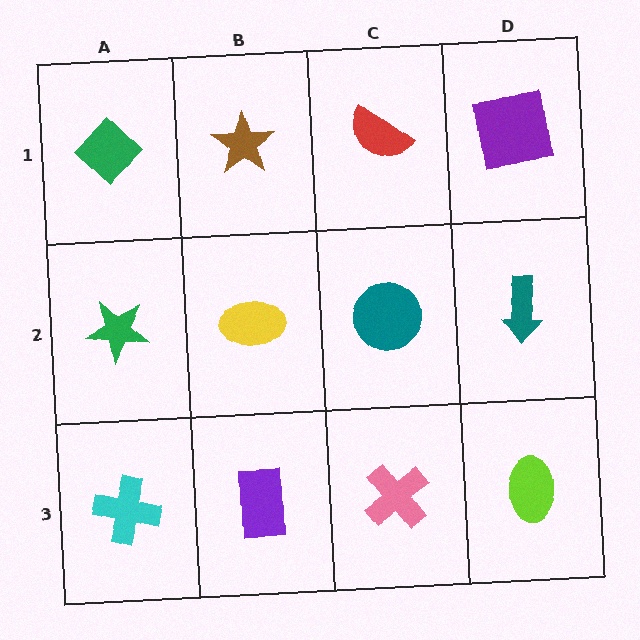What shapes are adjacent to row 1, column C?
A teal circle (row 2, column C), a brown star (row 1, column B), a purple square (row 1, column D).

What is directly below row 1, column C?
A teal circle.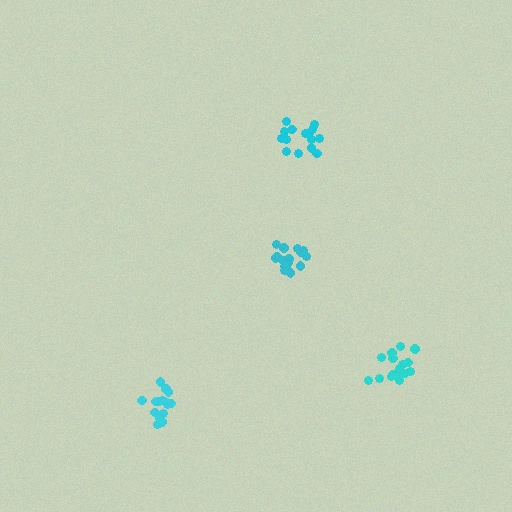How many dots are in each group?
Group 1: 16 dots, Group 2: 16 dots, Group 3: 17 dots, Group 4: 18 dots (67 total).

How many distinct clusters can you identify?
There are 4 distinct clusters.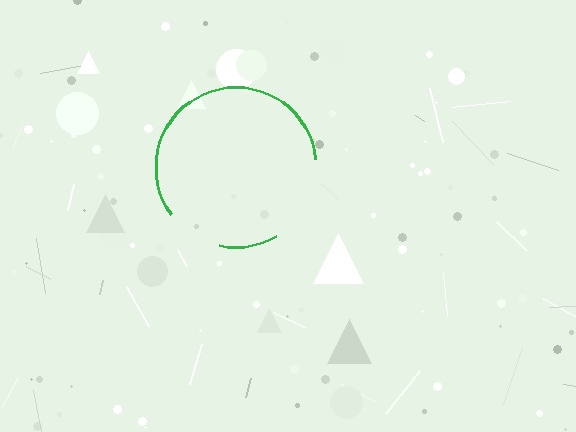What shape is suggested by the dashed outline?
The dashed outline suggests a circle.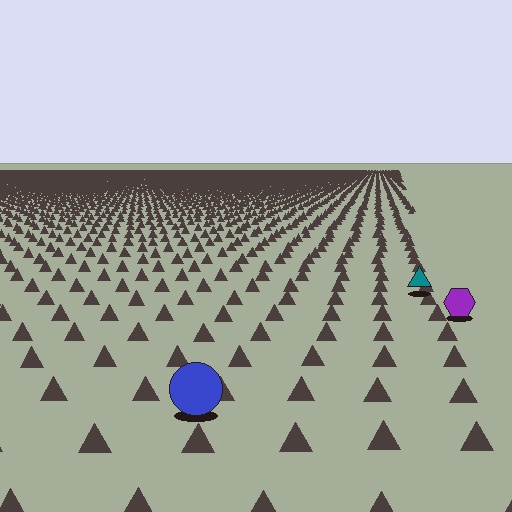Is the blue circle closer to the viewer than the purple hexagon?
Yes. The blue circle is closer — you can tell from the texture gradient: the ground texture is coarser near it.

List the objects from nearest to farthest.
From nearest to farthest: the blue circle, the purple hexagon, the teal triangle.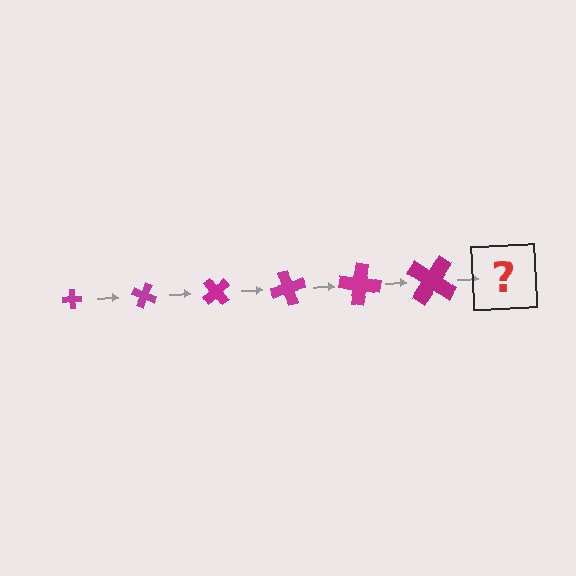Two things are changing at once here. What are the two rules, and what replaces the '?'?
The two rules are that the cross grows larger each step and it rotates 25 degrees each step. The '?' should be a cross, larger than the previous one and rotated 150 degrees from the start.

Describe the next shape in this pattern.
It should be a cross, larger than the previous one and rotated 150 degrees from the start.